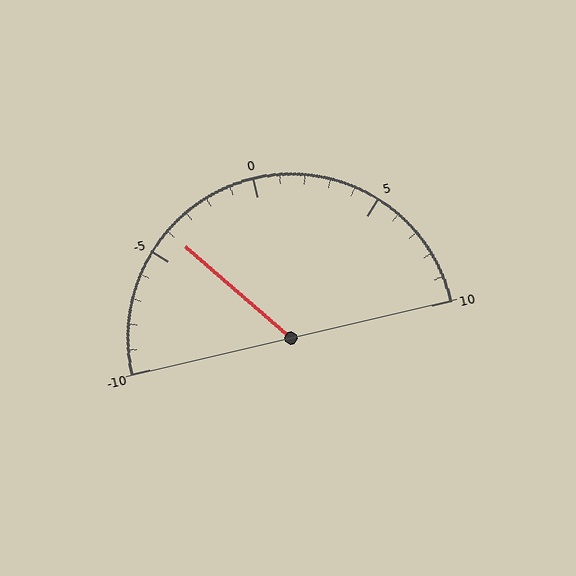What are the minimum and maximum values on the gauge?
The gauge ranges from -10 to 10.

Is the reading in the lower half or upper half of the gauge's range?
The reading is in the lower half of the range (-10 to 10).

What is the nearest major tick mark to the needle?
The nearest major tick mark is -5.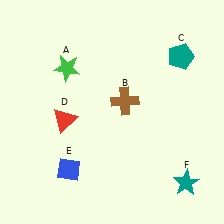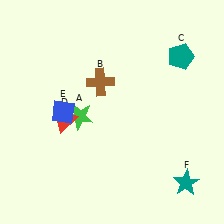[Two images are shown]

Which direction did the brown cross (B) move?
The brown cross (B) moved left.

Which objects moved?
The objects that moved are: the green star (A), the brown cross (B), the blue diamond (E).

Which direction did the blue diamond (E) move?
The blue diamond (E) moved up.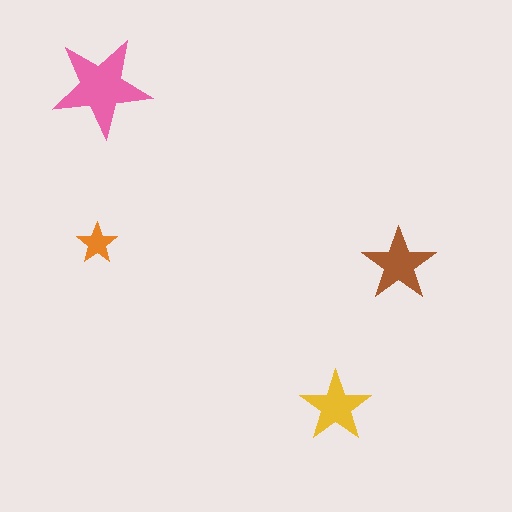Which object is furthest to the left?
The orange star is leftmost.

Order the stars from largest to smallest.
the pink one, the brown one, the yellow one, the orange one.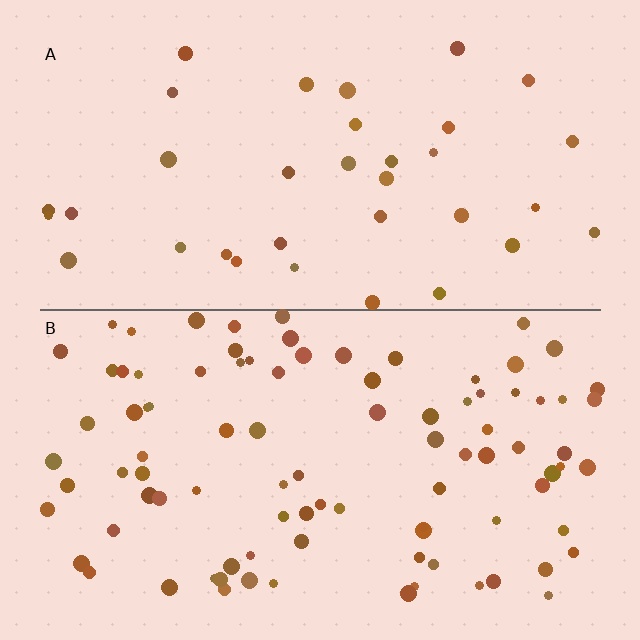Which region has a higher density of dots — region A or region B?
B (the bottom).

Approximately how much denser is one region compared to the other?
Approximately 2.7× — region B over region A.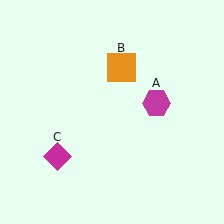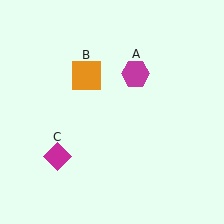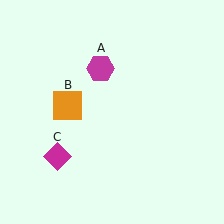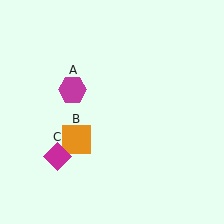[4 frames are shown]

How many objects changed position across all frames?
2 objects changed position: magenta hexagon (object A), orange square (object B).